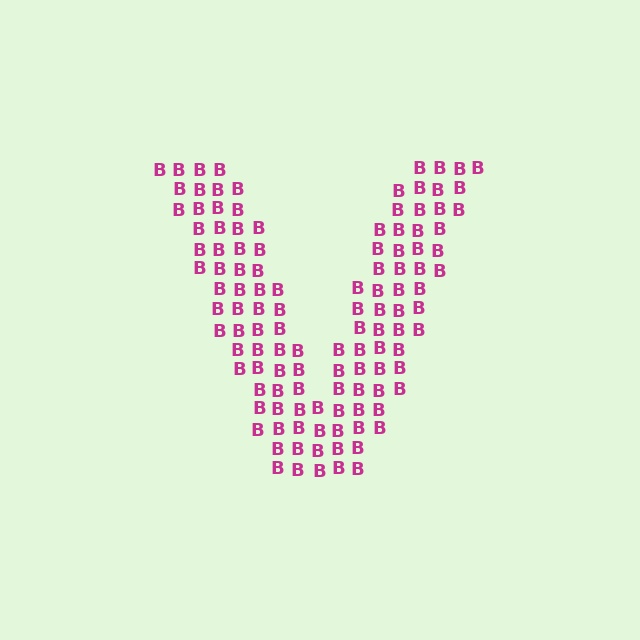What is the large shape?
The large shape is the letter V.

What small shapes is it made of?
It is made of small letter B's.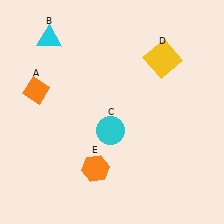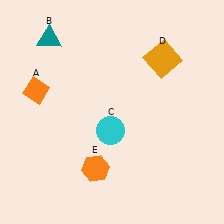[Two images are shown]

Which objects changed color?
B changed from cyan to teal. D changed from yellow to orange.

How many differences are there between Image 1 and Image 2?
There are 2 differences between the two images.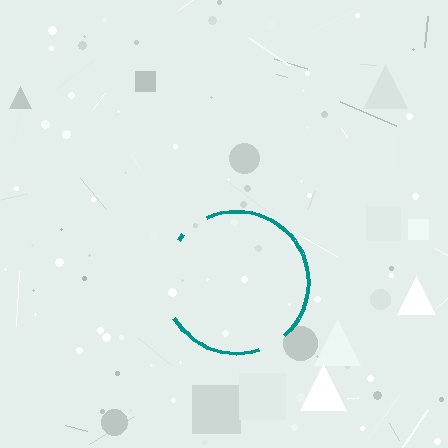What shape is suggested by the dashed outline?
The dashed outline suggests a circle.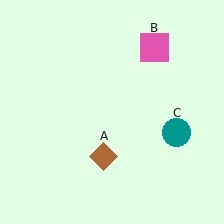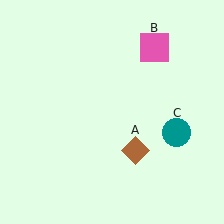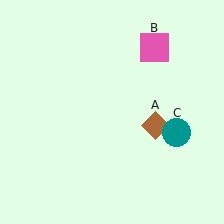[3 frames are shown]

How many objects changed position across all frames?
1 object changed position: brown diamond (object A).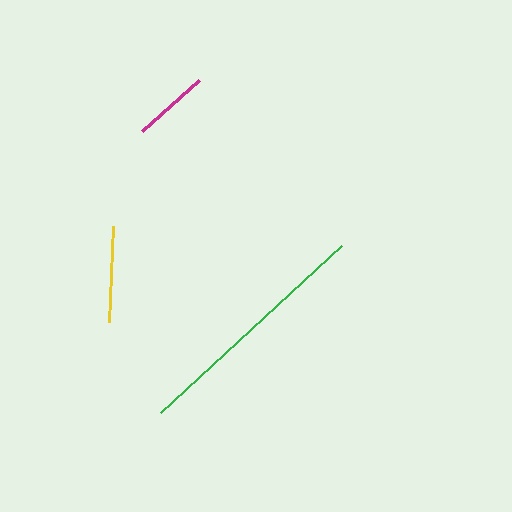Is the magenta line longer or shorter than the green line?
The green line is longer than the magenta line.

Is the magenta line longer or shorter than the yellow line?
The yellow line is longer than the magenta line.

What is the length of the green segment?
The green segment is approximately 246 pixels long.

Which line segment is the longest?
The green line is the longest at approximately 246 pixels.